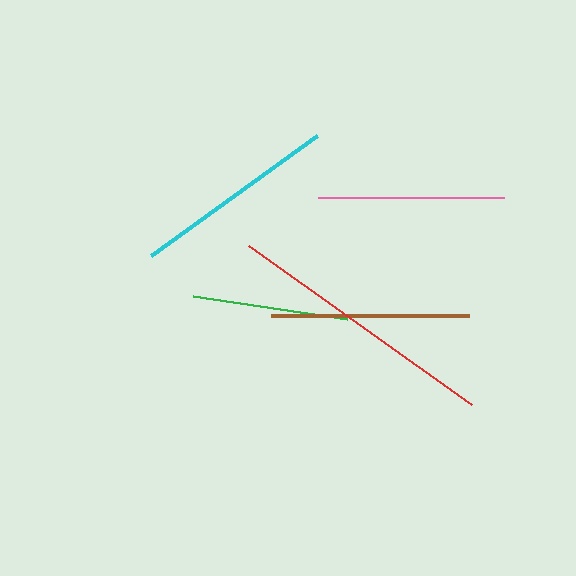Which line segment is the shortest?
The green line is the shortest at approximately 155 pixels.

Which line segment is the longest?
The red line is the longest at approximately 274 pixels.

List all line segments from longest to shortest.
From longest to shortest: red, cyan, brown, pink, green.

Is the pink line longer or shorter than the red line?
The red line is longer than the pink line.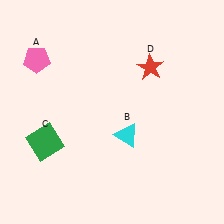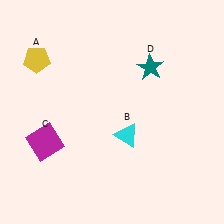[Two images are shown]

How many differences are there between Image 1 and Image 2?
There are 3 differences between the two images.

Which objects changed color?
A changed from pink to yellow. C changed from green to magenta. D changed from red to teal.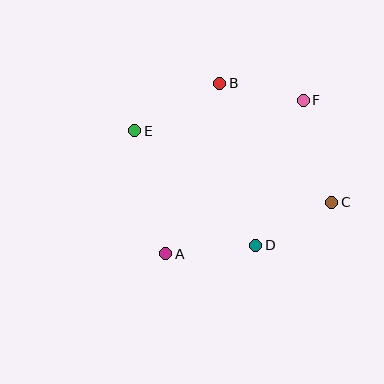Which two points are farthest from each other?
Points C and E are farthest from each other.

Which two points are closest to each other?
Points B and F are closest to each other.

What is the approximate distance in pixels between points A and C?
The distance between A and C is approximately 174 pixels.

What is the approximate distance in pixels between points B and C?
The distance between B and C is approximately 163 pixels.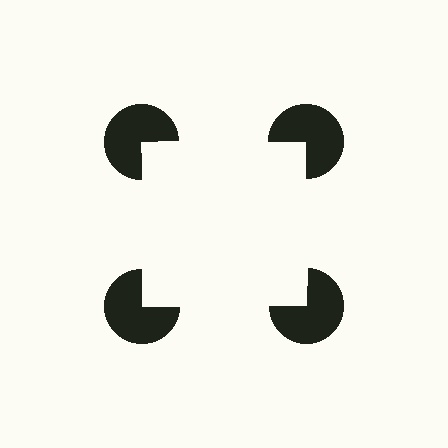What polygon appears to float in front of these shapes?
An illusory square — its edges are inferred from the aligned wedge cuts in the pac-man discs, not physically drawn.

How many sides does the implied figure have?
4 sides.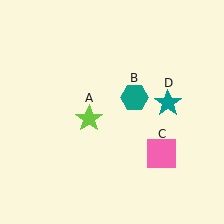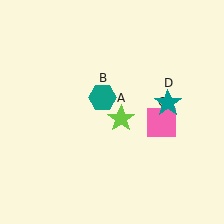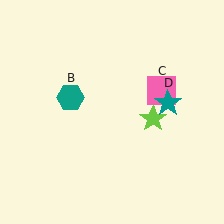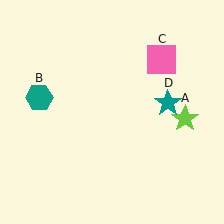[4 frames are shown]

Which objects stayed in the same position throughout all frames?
Teal star (object D) remained stationary.